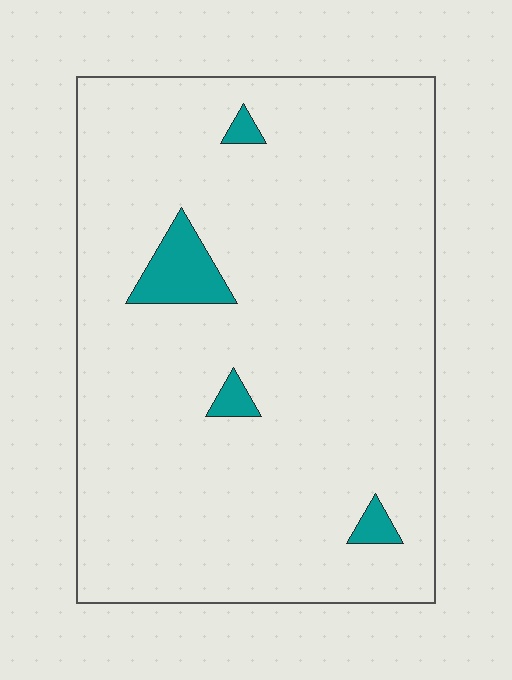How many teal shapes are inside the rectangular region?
4.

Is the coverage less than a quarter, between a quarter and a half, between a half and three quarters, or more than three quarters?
Less than a quarter.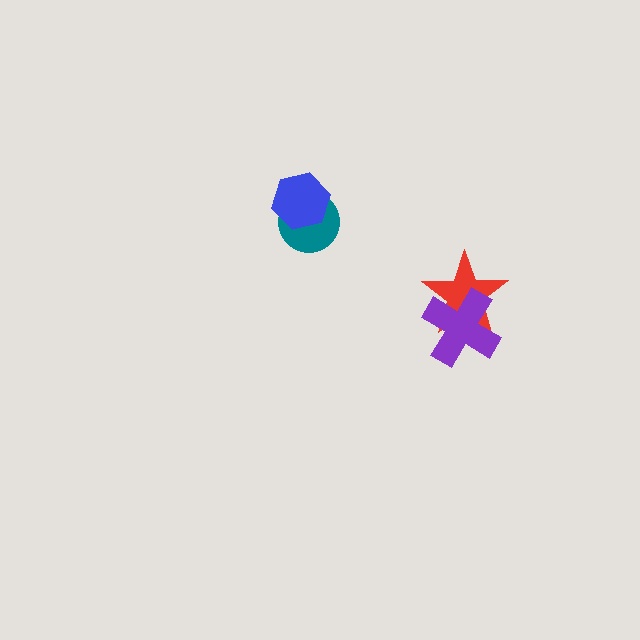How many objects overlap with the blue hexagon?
1 object overlaps with the blue hexagon.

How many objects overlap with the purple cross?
1 object overlaps with the purple cross.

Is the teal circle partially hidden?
Yes, it is partially covered by another shape.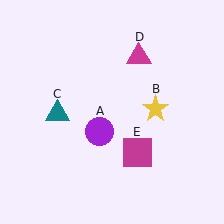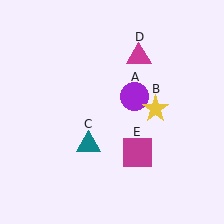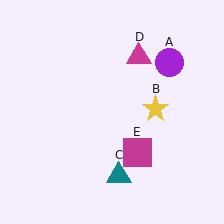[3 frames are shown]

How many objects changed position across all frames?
2 objects changed position: purple circle (object A), teal triangle (object C).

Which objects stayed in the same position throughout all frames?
Yellow star (object B) and magenta triangle (object D) and magenta square (object E) remained stationary.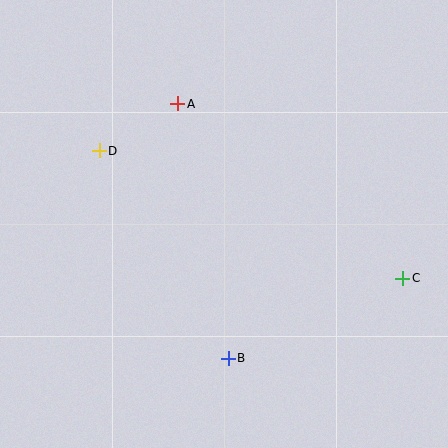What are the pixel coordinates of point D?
Point D is at (99, 151).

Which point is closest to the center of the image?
Point A at (178, 104) is closest to the center.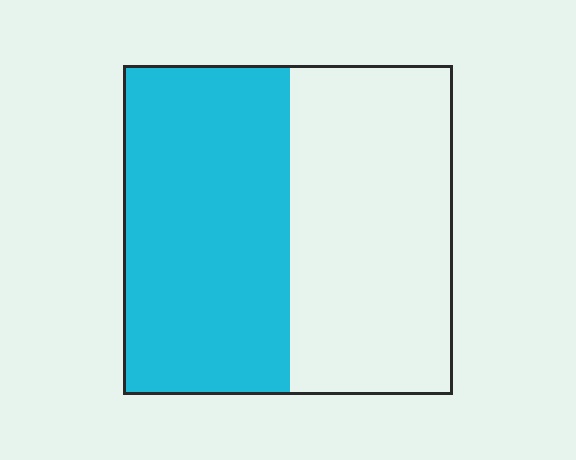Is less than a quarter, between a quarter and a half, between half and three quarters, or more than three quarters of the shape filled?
Between half and three quarters.